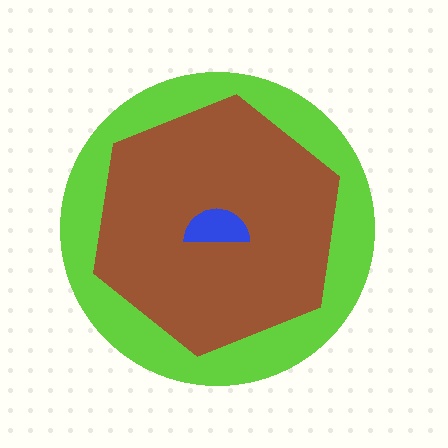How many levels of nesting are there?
3.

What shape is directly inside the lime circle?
The brown hexagon.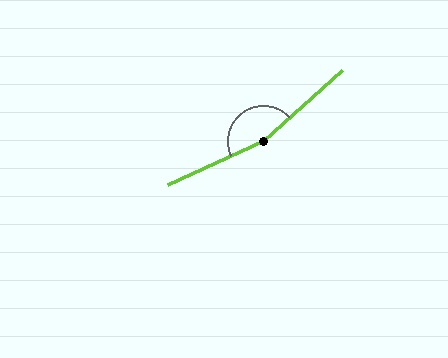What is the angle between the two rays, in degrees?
Approximately 163 degrees.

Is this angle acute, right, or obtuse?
It is obtuse.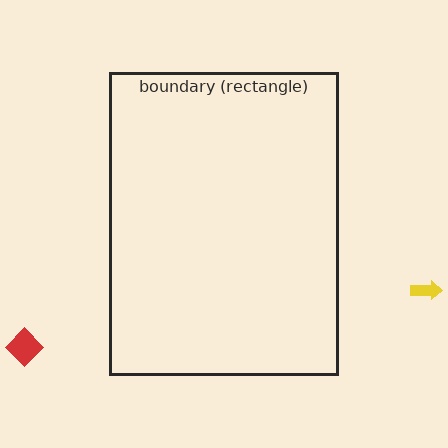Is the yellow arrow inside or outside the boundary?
Outside.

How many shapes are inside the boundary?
0 inside, 2 outside.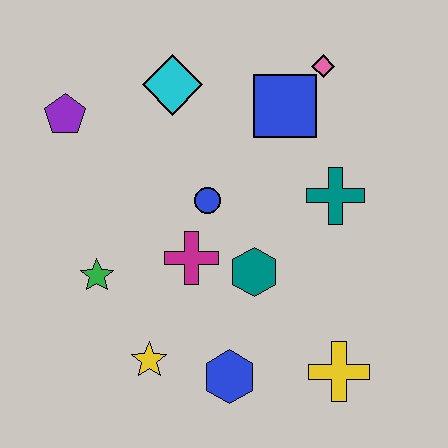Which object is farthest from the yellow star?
The pink diamond is farthest from the yellow star.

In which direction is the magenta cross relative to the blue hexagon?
The magenta cross is above the blue hexagon.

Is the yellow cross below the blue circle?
Yes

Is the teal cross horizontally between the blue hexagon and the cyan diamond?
No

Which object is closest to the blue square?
The pink diamond is closest to the blue square.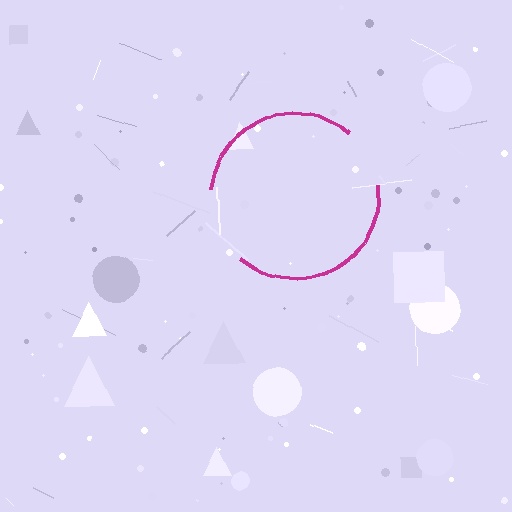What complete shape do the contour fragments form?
The contour fragments form a circle.